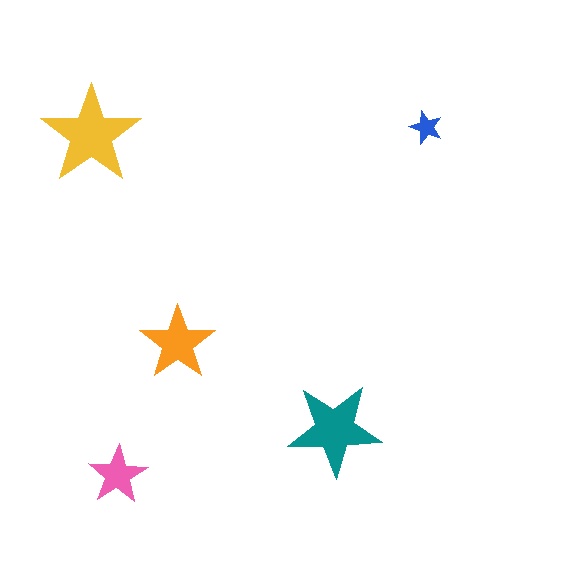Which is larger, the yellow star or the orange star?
The yellow one.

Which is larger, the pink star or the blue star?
The pink one.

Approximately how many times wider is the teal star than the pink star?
About 1.5 times wider.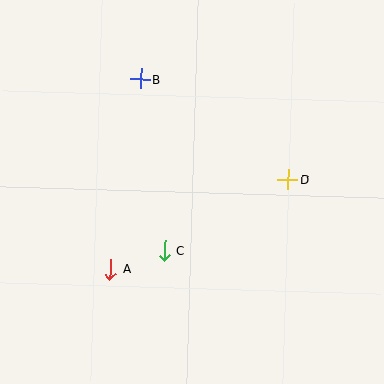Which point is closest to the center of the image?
Point C at (165, 250) is closest to the center.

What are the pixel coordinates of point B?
Point B is at (141, 79).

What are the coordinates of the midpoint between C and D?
The midpoint between C and D is at (226, 215).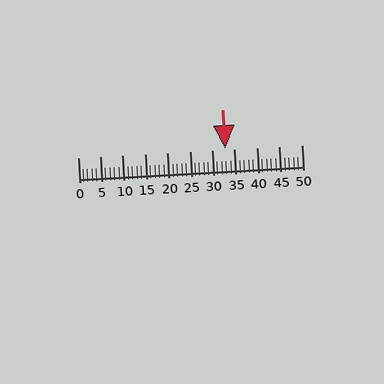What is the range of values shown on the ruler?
The ruler shows values from 0 to 50.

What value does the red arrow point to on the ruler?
The red arrow points to approximately 33.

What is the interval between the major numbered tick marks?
The major tick marks are spaced 5 units apart.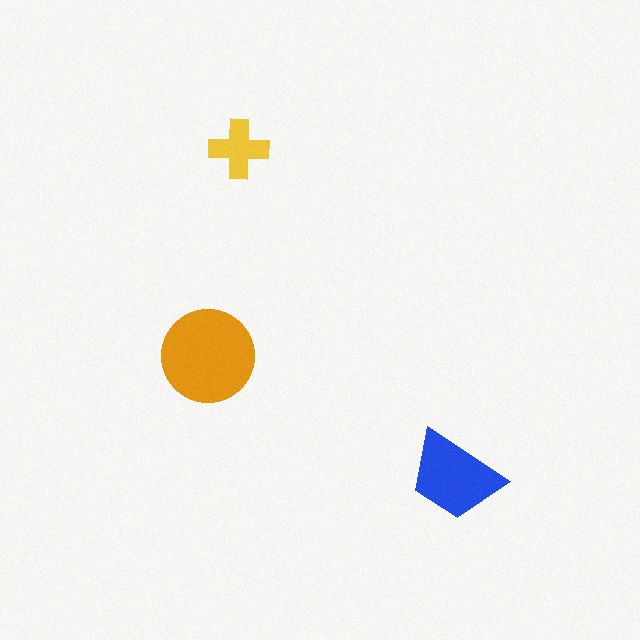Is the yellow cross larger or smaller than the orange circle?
Smaller.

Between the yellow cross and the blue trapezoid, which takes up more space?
The blue trapezoid.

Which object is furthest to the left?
The orange circle is leftmost.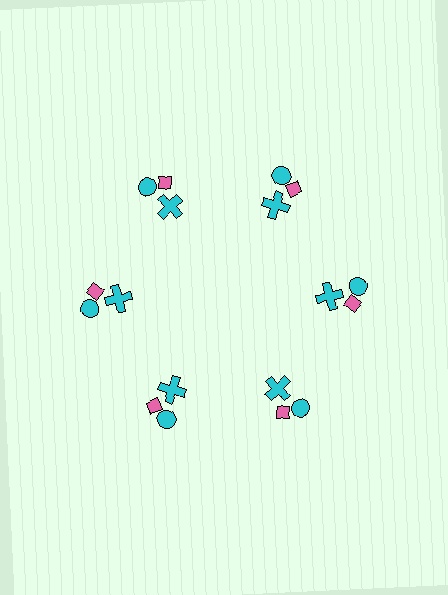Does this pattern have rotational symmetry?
Yes, this pattern has 6-fold rotational symmetry. It looks the same after rotating 60 degrees around the center.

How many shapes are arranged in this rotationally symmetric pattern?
There are 18 shapes, arranged in 6 groups of 3.